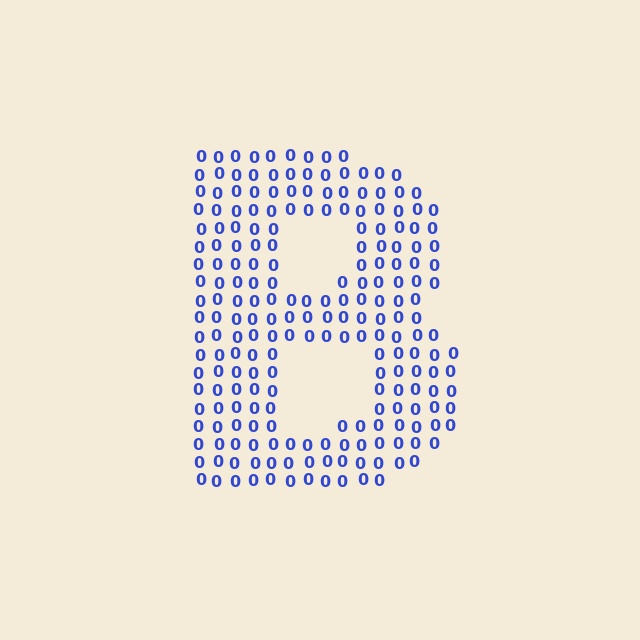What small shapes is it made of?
It is made of small digit 0's.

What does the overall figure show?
The overall figure shows the letter B.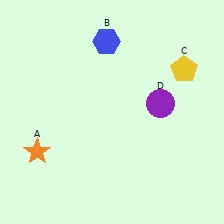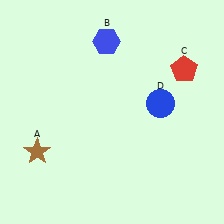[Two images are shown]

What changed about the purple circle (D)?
In Image 1, D is purple. In Image 2, it changed to blue.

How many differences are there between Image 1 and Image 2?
There are 3 differences between the two images.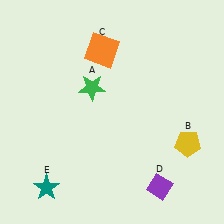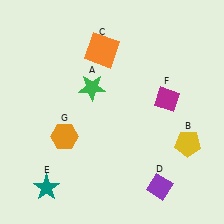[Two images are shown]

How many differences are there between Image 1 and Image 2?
There are 2 differences between the two images.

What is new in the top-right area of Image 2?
A magenta diamond (F) was added in the top-right area of Image 2.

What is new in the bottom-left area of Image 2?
An orange hexagon (G) was added in the bottom-left area of Image 2.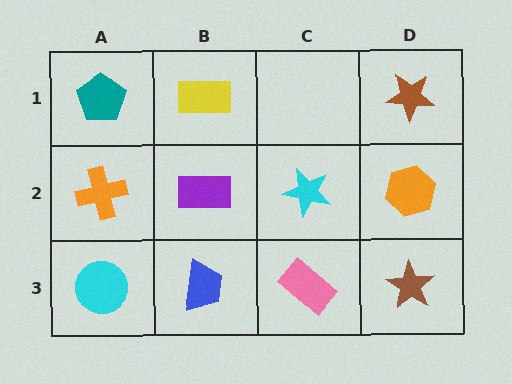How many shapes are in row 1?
3 shapes.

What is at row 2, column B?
A purple rectangle.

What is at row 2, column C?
A cyan star.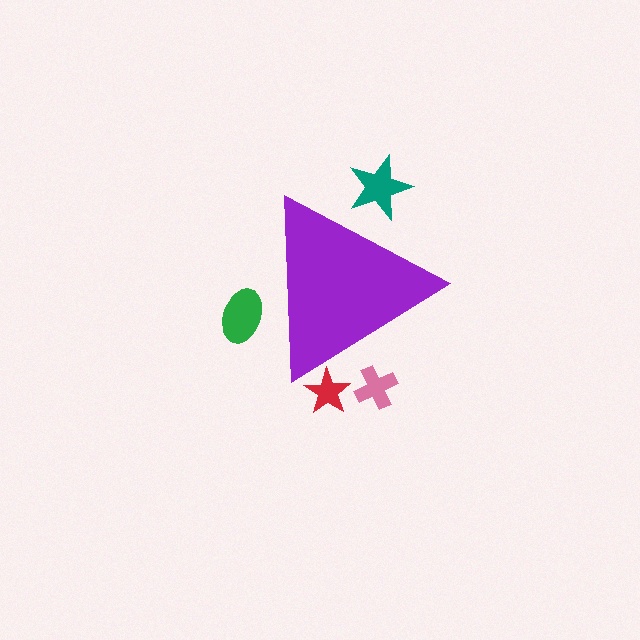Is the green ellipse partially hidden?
Yes, the green ellipse is partially hidden behind the purple triangle.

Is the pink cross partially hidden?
Yes, the pink cross is partially hidden behind the purple triangle.